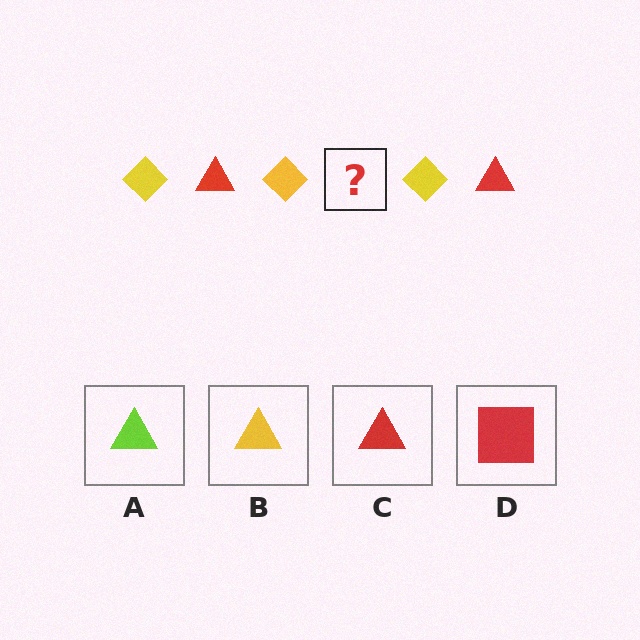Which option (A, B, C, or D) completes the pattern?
C.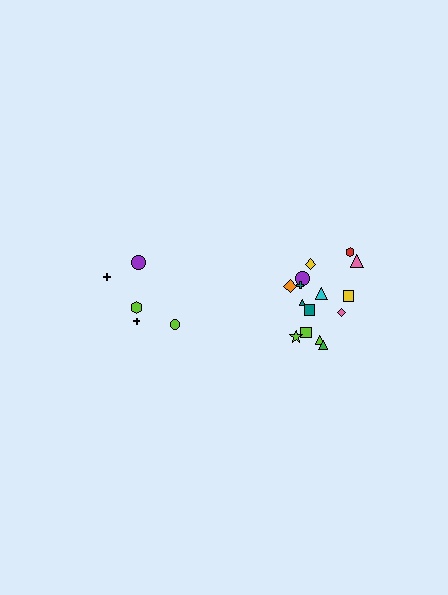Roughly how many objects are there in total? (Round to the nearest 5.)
Roughly 20 objects in total.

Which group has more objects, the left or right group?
The right group.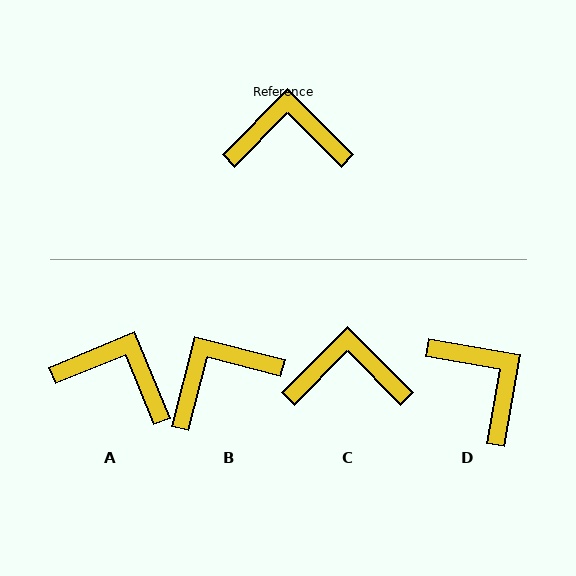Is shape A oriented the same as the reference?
No, it is off by about 23 degrees.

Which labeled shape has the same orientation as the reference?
C.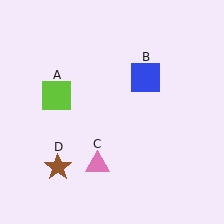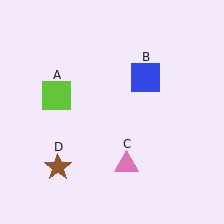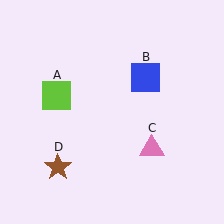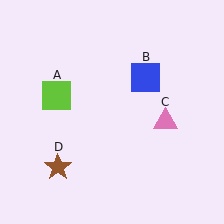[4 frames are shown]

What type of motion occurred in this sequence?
The pink triangle (object C) rotated counterclockwise around the center of the scene.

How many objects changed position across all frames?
1 object changed position: pink triangle (object C).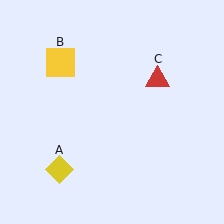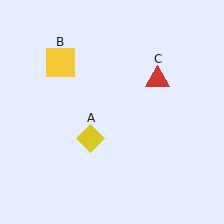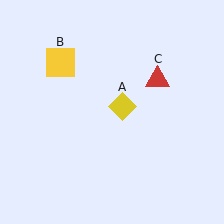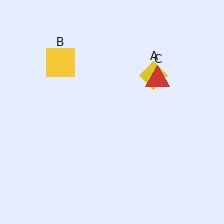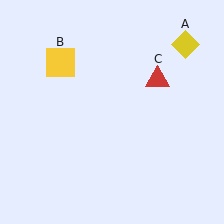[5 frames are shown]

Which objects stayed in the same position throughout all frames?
Yellow square (object B) and red triangle (object C) remained stationary.